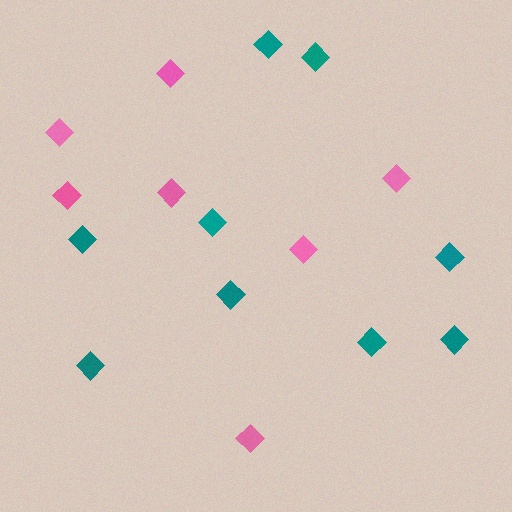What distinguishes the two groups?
There are 2 groups: one group of teal diamonds (9) and one group of pink diamonds (7).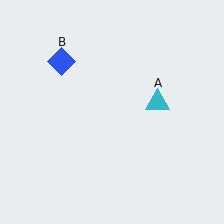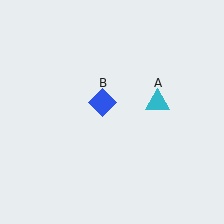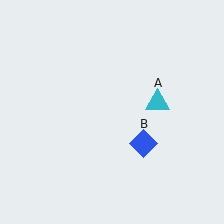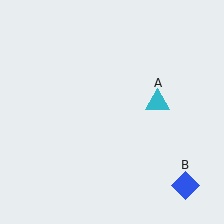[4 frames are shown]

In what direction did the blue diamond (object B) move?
The blue diamond (object B) moved down and to the right.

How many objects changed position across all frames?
1 object changed position: blue diamond (object B).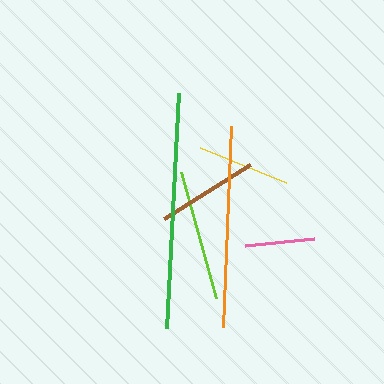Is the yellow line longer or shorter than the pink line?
The yellow line is longer than the pink line.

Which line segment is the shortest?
The pink line is the shortest at approximately 69 pixels.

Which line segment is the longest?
The green line is the longest at approximately 236 pixels.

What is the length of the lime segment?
The lime segment is approximately 131 pixels long.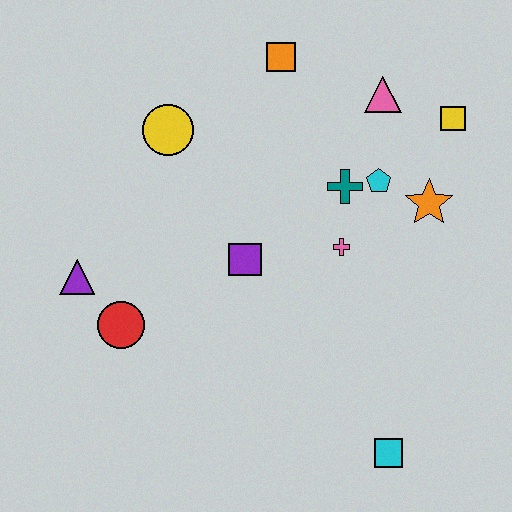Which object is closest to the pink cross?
The teal cross is closest to the pink cross.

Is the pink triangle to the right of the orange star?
No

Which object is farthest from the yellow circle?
The cyan square is farthest from the yellow circle.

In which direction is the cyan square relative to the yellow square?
The cyan square is below the yellow square.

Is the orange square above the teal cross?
Yes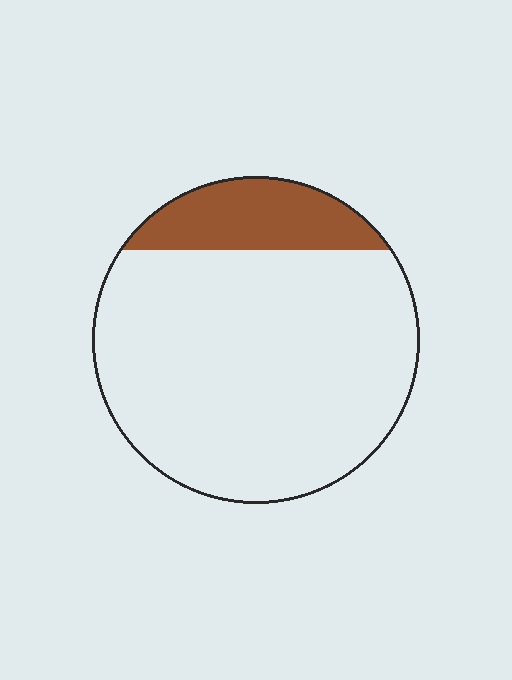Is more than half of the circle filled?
No.